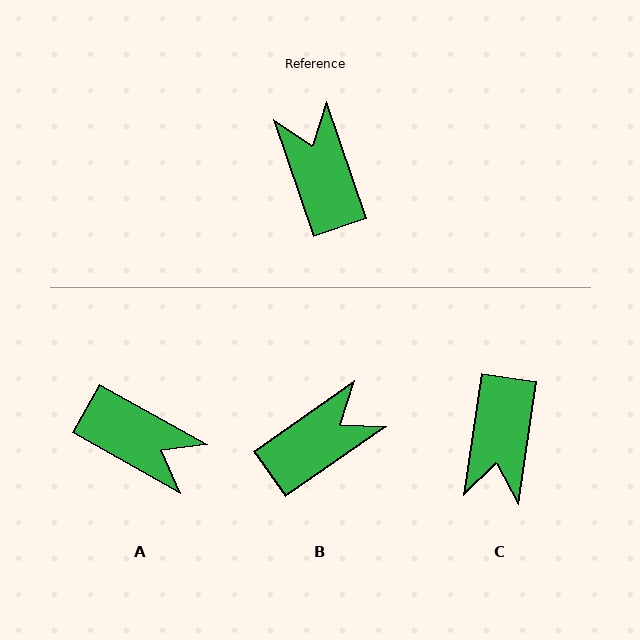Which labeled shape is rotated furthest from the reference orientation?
C, about 153 degrees away.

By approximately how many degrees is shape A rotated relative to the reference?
Approximately 138 degrees clockwise.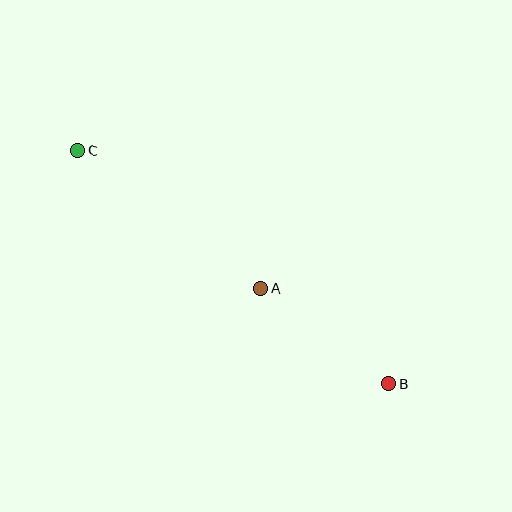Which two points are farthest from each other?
Points B and C are farthest from each other.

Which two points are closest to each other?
Points A and B are closest to each other.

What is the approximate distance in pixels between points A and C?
The distance between A and C is approximately 229 pixels.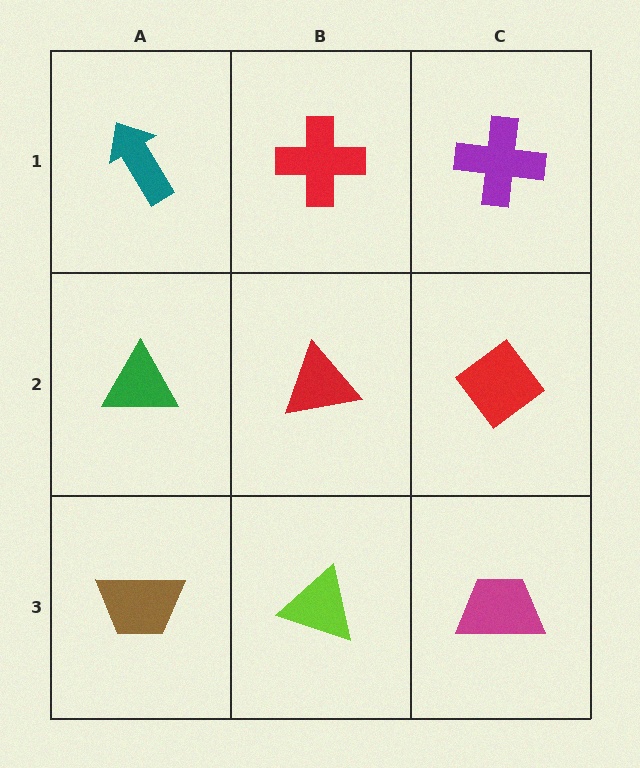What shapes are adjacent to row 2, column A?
A teal arrow (row 1, column A), a brown trapezoid (row 3, column A), a red triangle (row 2, column B).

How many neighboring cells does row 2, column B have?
4.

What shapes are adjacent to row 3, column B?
A red triangle (row 2, column B), a brown trapezoid (row 3, column A), a magenta trapezoid (row 3, column C).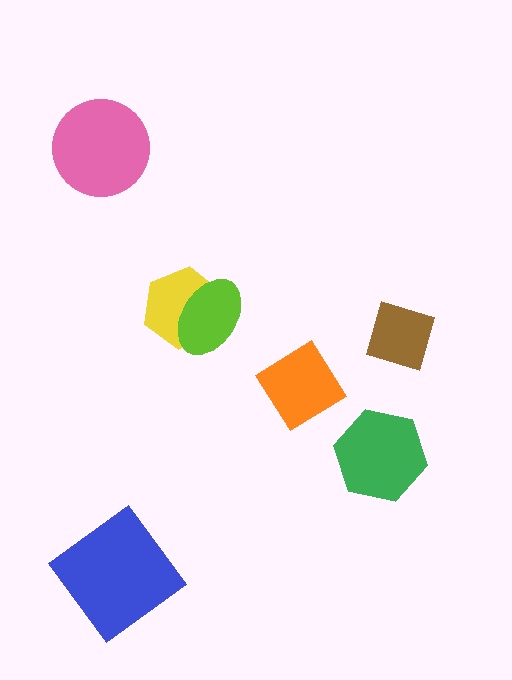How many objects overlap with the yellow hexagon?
1 object overlaps with the yellow hexagon.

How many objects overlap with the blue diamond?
0 objects overlap with the blue diamond.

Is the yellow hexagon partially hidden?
Yes, it is partially covered by another shape.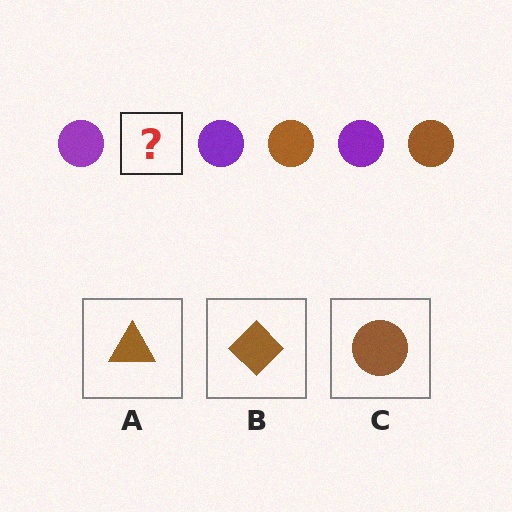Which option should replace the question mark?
Option C.